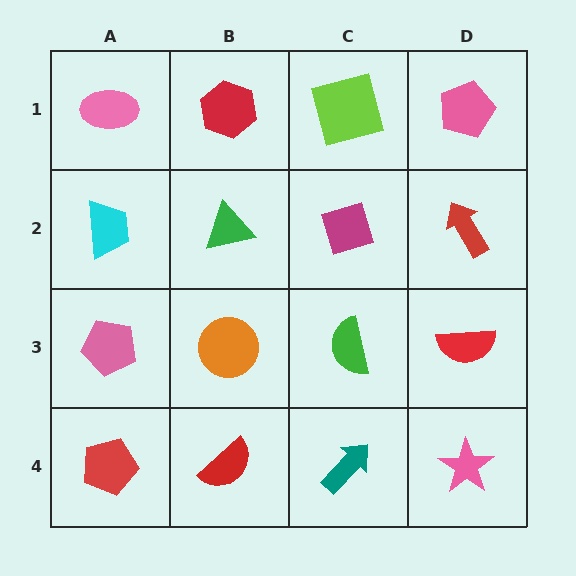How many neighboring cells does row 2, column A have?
3.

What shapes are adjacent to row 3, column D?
A red arrow (row 2, column D), a pink star (row 4, column D), a green semicircle (row 3, column C).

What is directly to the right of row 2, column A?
A green triangle.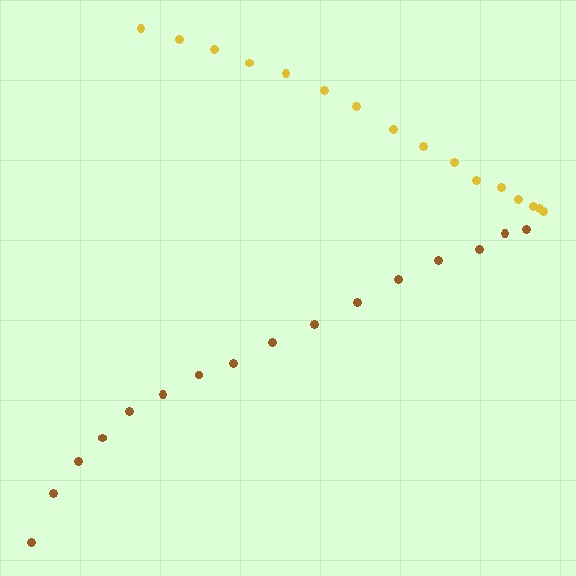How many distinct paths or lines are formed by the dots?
There are 2 distinct paths.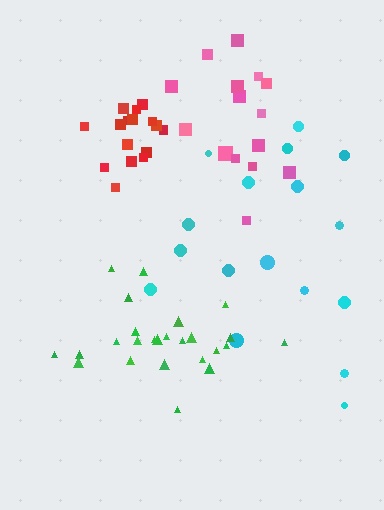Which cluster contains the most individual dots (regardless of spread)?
Green (25).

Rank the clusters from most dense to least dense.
red, green, pink, cyan.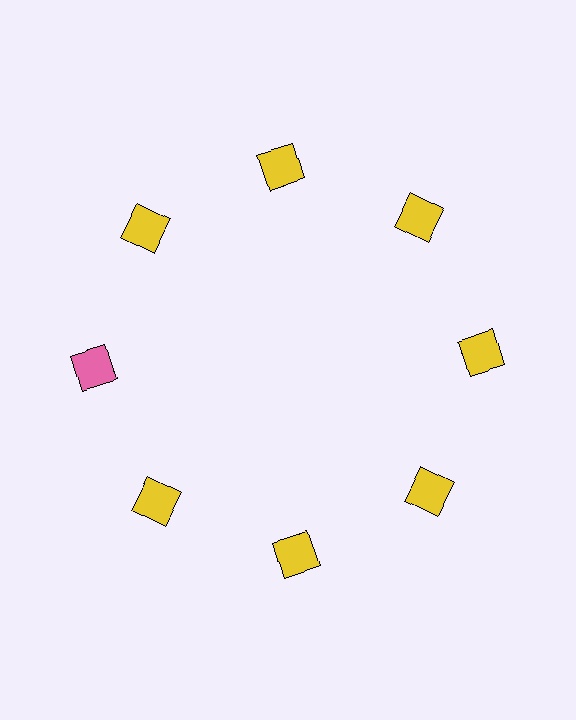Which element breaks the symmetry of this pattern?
The pink square at roughly the 9 o'clock position breaks the symmetry. All other shapes are yellow squares.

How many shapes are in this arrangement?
There are 8 shapes arranged in a ring pattern.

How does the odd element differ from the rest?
It has a different color: pink instead of yellow.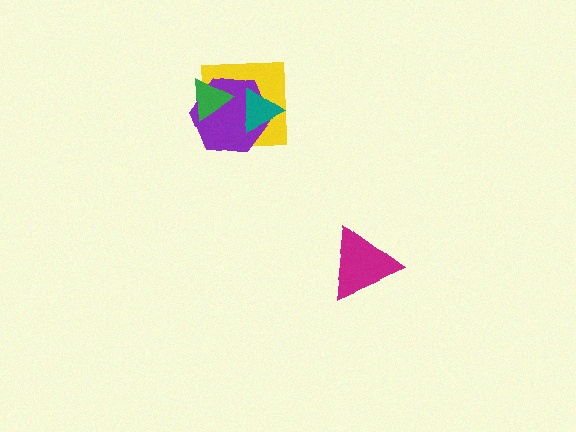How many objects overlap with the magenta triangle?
0 objects overlap with the magenta triangle.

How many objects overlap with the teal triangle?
2 objects overlap with the teal triangle.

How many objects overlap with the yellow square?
3 objects overlap with the yellow square.